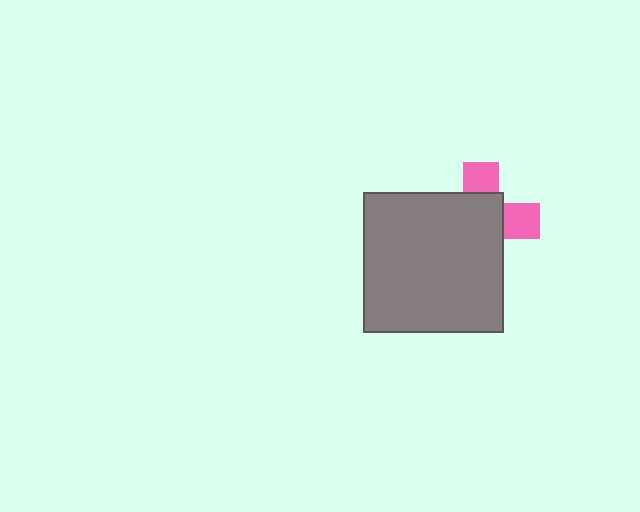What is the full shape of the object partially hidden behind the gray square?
The partially hidden object is a pink cross.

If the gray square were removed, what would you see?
You would see the complete pink cross.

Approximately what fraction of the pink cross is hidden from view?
Roughly 67% of the pink cross is hidden behind the gray square.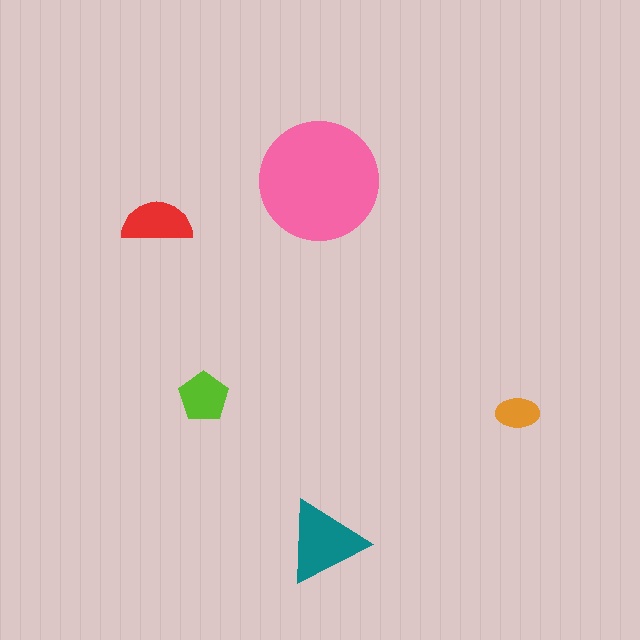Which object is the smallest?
The orange ellipse.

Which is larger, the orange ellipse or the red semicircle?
The red semicircle.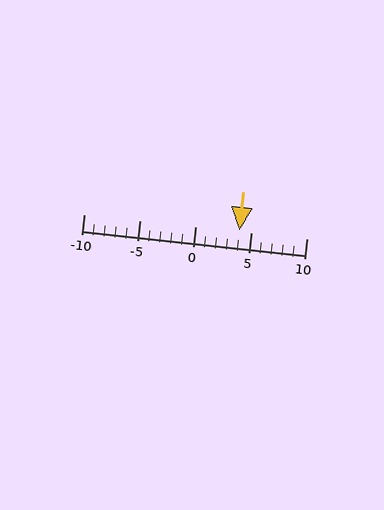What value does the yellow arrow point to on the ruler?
The yellow arrow points to approximately 4.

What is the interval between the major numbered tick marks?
The major tick marks are spaced 5 units apart.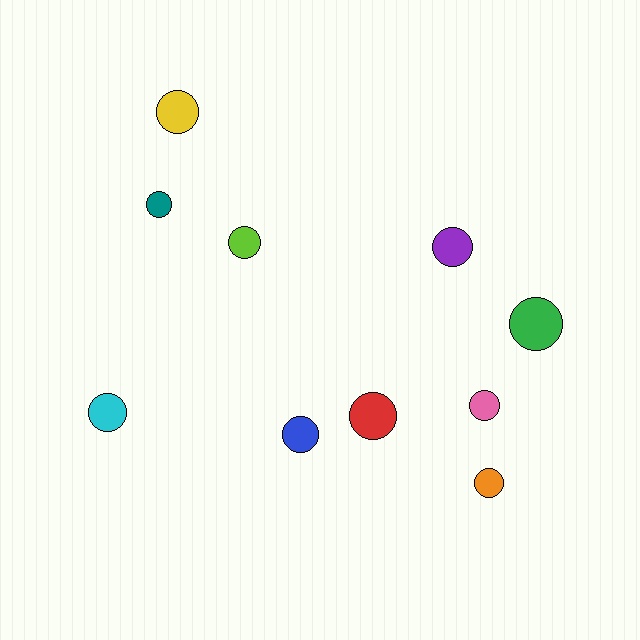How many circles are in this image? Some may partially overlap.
There are 10 circles.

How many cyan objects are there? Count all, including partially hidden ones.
There is 1 cyan object.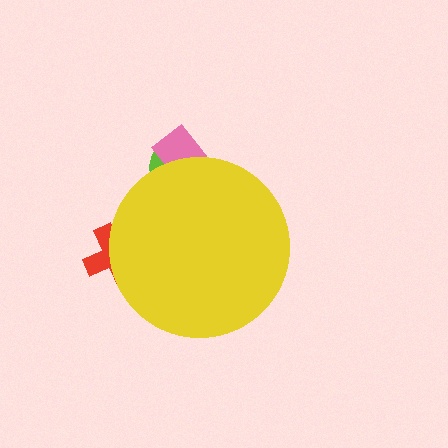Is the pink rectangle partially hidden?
Yes, the pink rectangle is partially hidden behind the yellow circle.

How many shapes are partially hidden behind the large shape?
3 shapes are partially hidden.